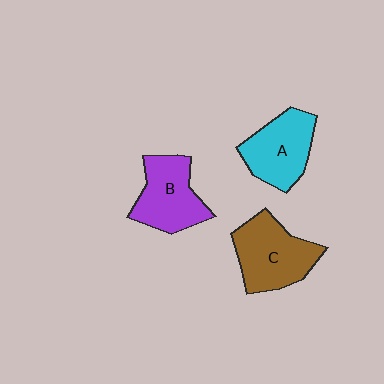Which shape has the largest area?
Shape C (brown).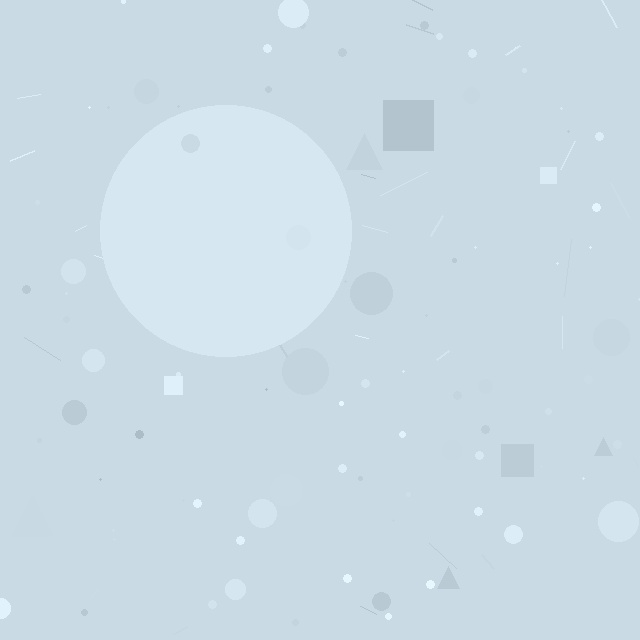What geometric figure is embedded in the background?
A circle is embedded in the background.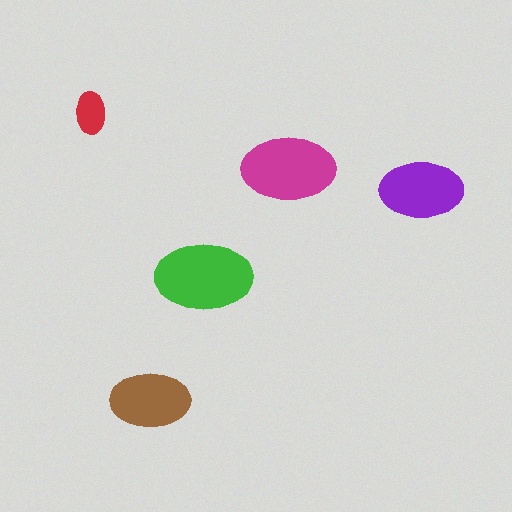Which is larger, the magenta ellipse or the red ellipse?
The magenta one.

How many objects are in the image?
There are 5 objects in the image.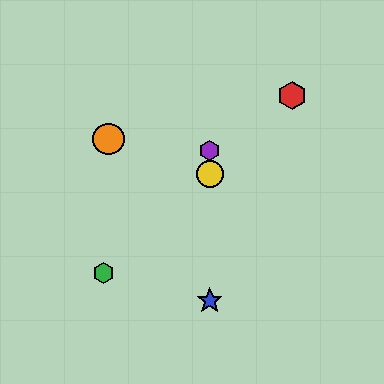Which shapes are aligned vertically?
The blue star, the yellow circle, the purple hexagon are aligned vertically.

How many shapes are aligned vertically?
3 shapes (the blue star, the yellow circle, the purple hexagon) are aligned vertically.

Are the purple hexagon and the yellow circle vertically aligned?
Yes, both are at x≈210.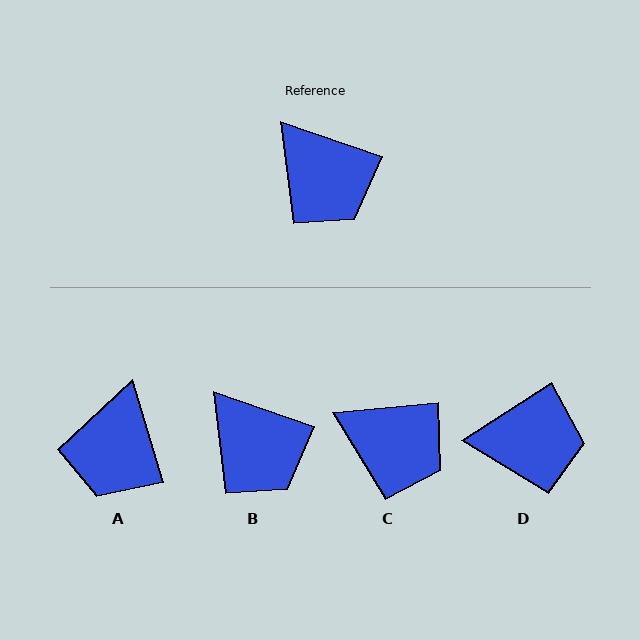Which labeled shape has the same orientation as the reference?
B.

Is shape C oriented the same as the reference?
No, it is off by about 25 degrees.